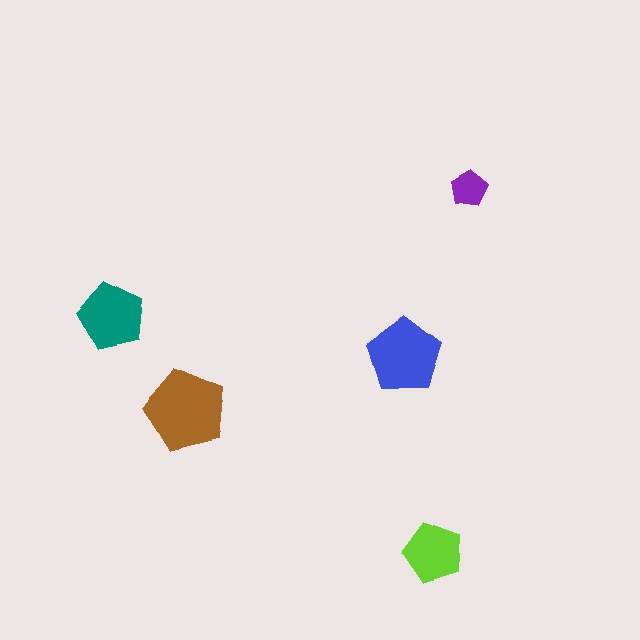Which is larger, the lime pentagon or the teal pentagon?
The teal one.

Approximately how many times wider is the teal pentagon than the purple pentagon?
About 2 times wider.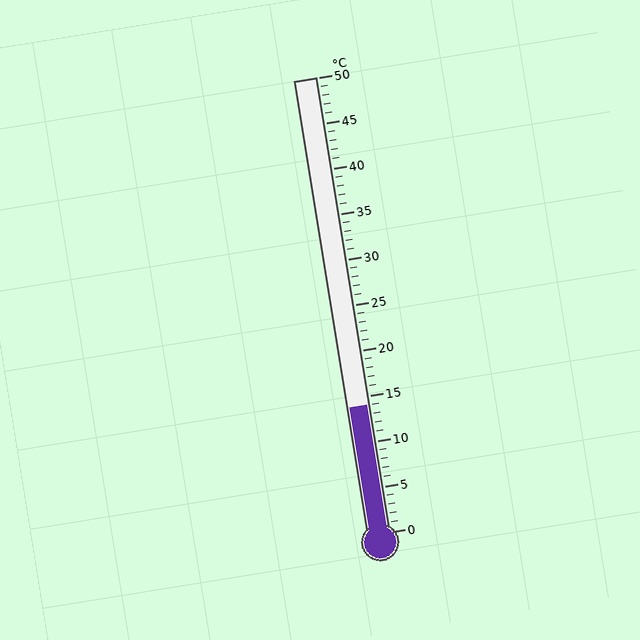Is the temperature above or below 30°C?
The temperature is below 30°C.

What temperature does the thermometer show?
The thermometer shows approximately 14°C.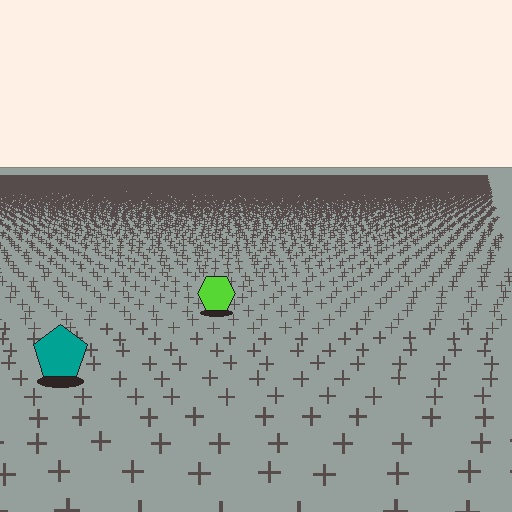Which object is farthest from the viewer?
The lime hexagon is farthest from the viewer. It appears smaller and the ground texture around it is denser.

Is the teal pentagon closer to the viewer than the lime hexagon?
Yes. The teal pentagon is closer — you can tell from the texture gradient: the ground texture is coarser near it.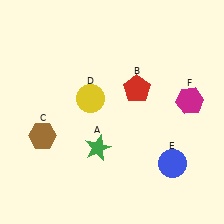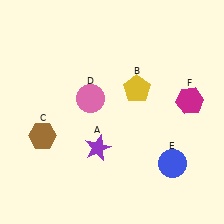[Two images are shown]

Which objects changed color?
A changed from green to purple. B changed from red to yellow. D changed from yellow to pink.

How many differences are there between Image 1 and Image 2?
There are 3 differences between the two images.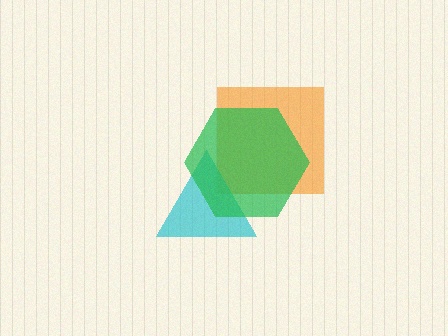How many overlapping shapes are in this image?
There are 3 overlapping shapes in the image.